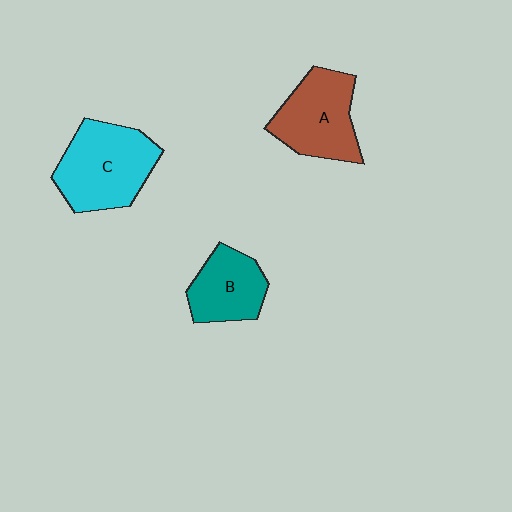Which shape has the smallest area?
Shape B (teal).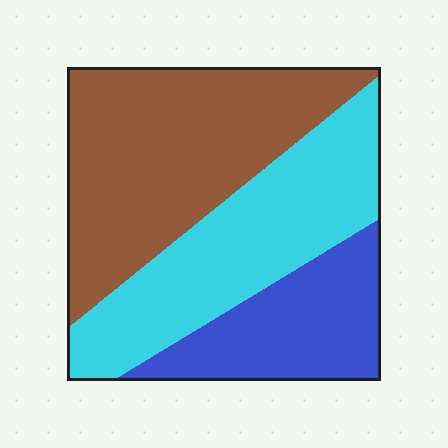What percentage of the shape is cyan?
Cyan takes up about one third (1/3) of the shape.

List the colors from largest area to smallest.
From largest to smallest: brown, cyan, blue.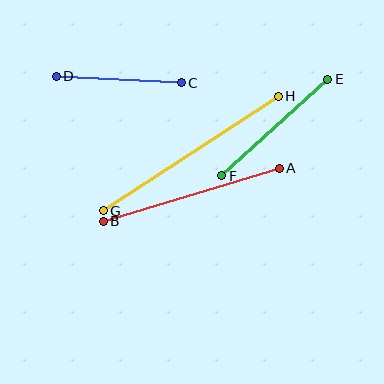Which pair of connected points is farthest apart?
Points G and H are farthest apart.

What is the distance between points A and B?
The distance is approximately 184 pixels.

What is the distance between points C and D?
The distance is approximately 125 pixels.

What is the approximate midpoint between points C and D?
The midpoint is at approximately (119, 80) pixels.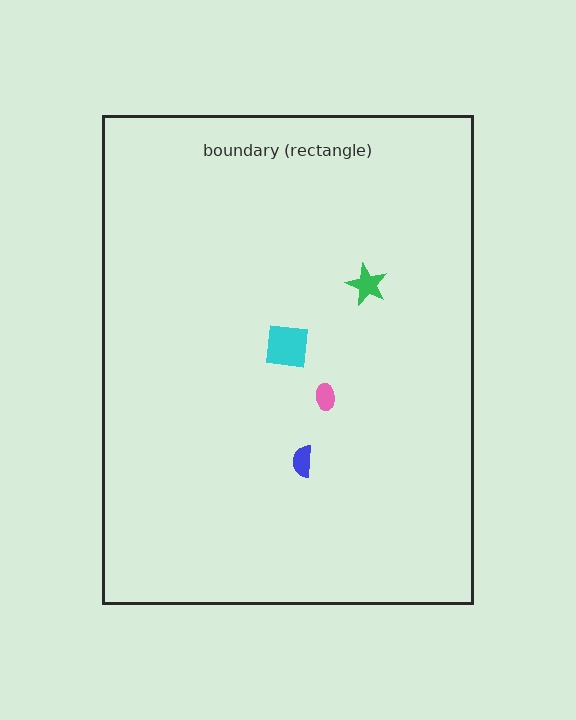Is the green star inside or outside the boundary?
Inside.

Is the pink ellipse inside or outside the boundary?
Inside.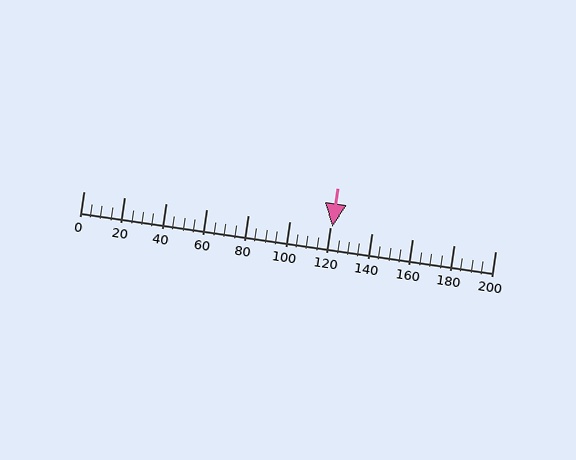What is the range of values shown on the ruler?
The ruler shows values from 0 to 200.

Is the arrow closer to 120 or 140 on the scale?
The arrow is closer to 120.